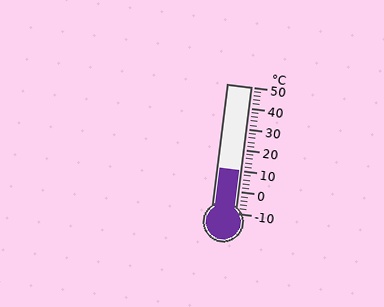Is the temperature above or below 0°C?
The temperature is above 0°C.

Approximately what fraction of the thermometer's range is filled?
The thermometer is filled to approximately 35% of its range.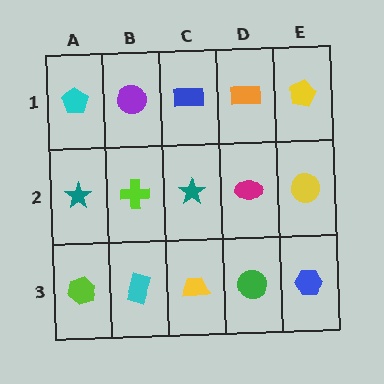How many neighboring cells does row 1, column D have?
3.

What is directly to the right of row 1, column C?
An orange rectangle.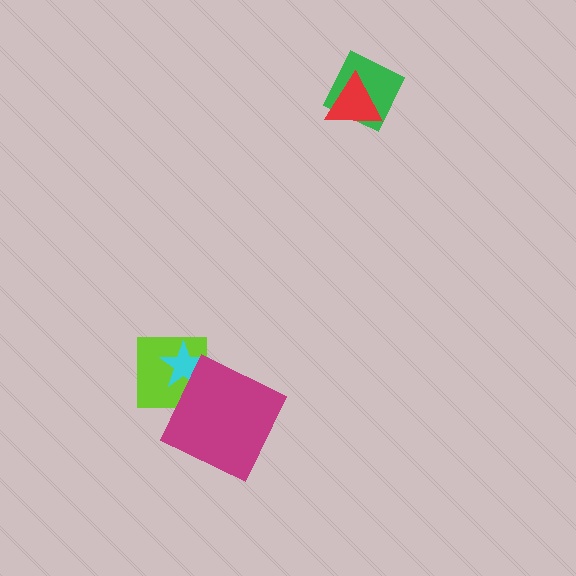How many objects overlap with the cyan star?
1 object overlaps with the cyan star.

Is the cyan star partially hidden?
No, no other shape covers it.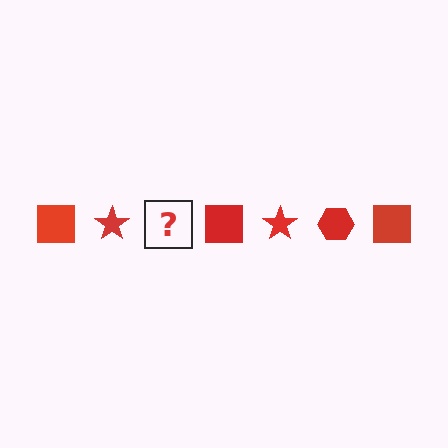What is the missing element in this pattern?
The missing element is a red hexagon.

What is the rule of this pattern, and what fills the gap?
The rule is that the pattern cycles through square, star, hexagon shapes in red. The gap should be filled with a red hexagon.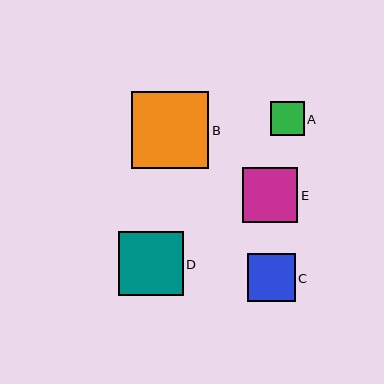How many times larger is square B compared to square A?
Square B is approximately 2.3 times the size of square A.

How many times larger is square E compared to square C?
Square E is approximately 1.1 times the size of square C.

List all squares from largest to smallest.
From largest to smallest: B, D, E, C, A.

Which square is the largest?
Square B is the largest with a size of approximately 78 pixels.